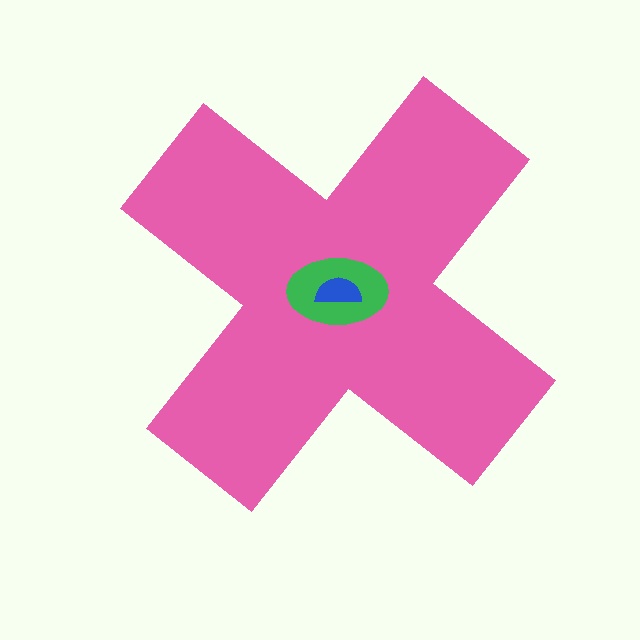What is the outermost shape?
The pink cross.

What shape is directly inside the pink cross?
The green ellipse.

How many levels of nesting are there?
3.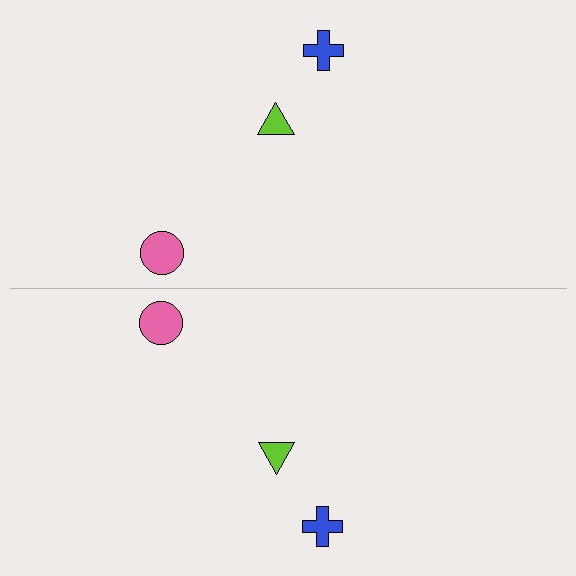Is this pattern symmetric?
Yes, this pattern has bilateral (reflection) symmetry.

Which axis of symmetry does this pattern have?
The pattern has a horizontal axis of symmetry running through the center of the image.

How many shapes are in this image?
There are 6 shapes in this image.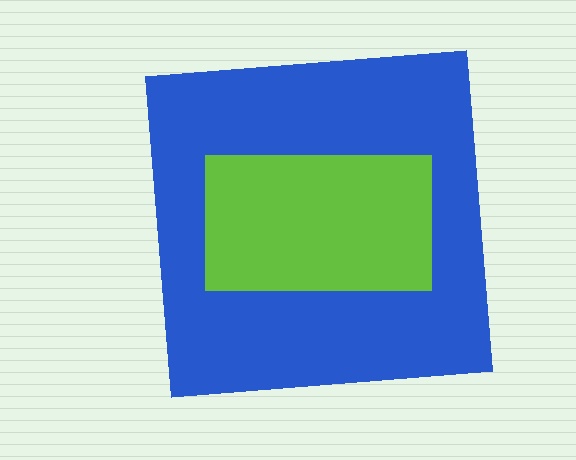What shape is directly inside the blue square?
The lime rectangle.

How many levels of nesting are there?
2.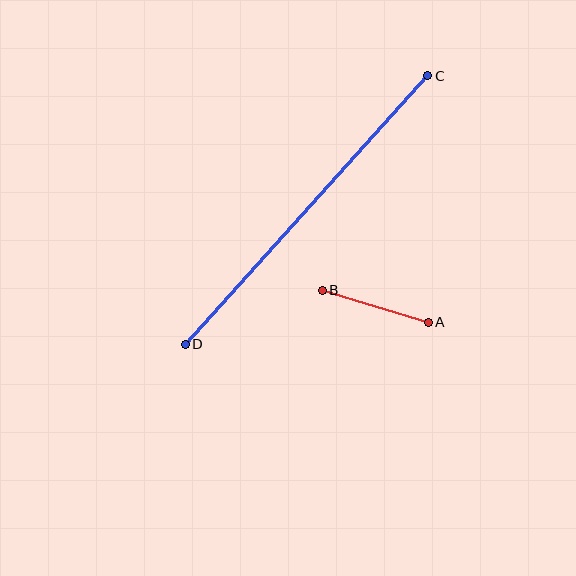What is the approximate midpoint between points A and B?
The midpoint is at approximately (375, 306) pixels.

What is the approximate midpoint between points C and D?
The midpoint is at approximately (306, 210) pixels.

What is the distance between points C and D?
The distance is approximately 362 pixels.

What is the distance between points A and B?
The distance is approximately 111 pixels.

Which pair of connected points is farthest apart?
Points C and D are farthest apart.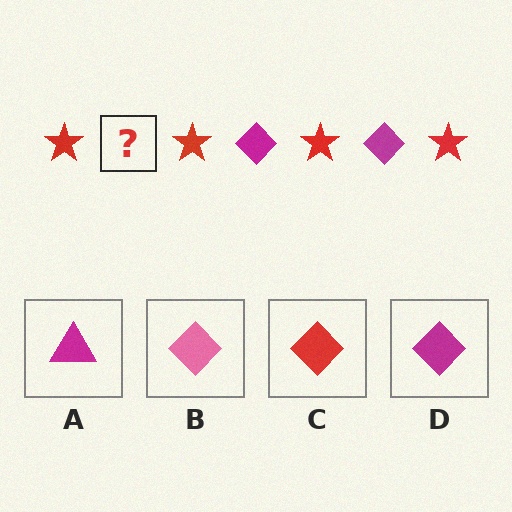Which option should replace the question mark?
Option D.